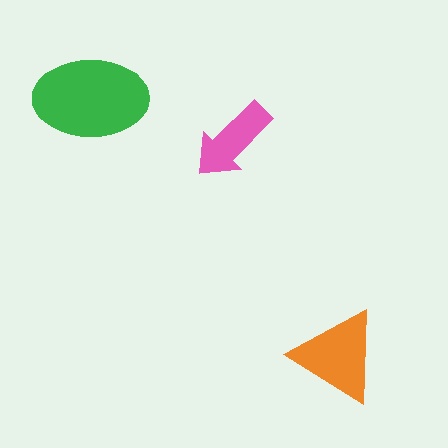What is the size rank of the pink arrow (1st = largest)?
3rd.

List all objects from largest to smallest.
The green ellipse, the orange triangle, the pink arrow.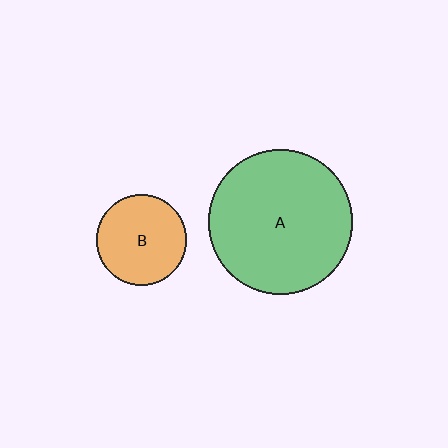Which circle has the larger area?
Circle A (green).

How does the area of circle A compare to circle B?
Approximately 2.6 times.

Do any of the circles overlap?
No, none of the circles overlap.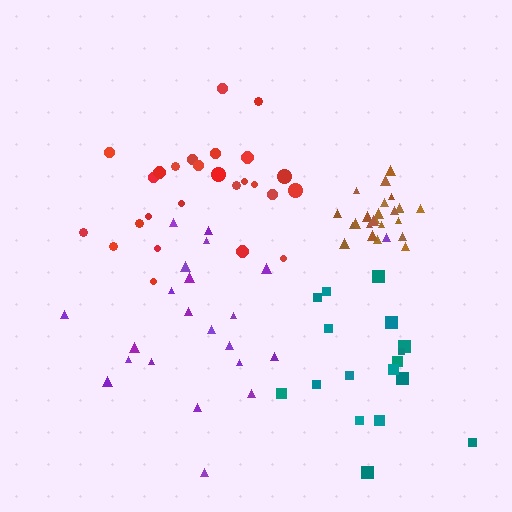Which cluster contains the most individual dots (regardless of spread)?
Red (26).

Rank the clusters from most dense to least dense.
brown, red, purple, teal.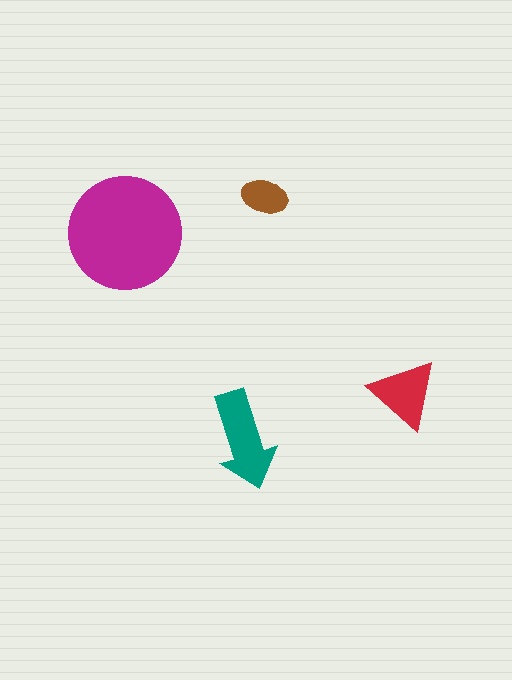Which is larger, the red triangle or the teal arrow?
The teal arrow.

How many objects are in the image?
There are 4 objects in the image.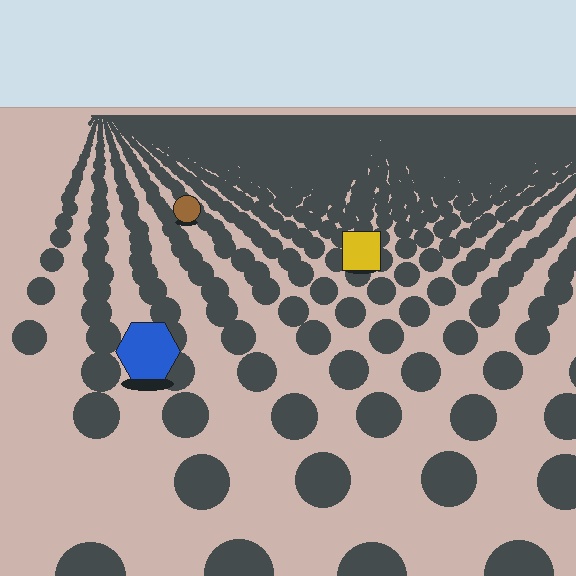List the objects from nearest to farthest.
From nearest to farthest: the blue hexagon, the yellow square, the brown circle.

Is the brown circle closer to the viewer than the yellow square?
No. The yellow square is closer — you can tell from the texture gradient: the ground texture is coarser near it.